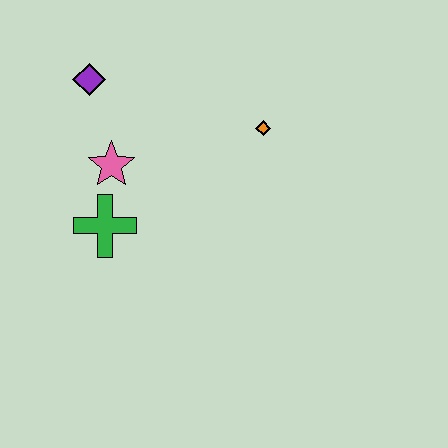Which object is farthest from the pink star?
The orange diamond is farthest from the pink star.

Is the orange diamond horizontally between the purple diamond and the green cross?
No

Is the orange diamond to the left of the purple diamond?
No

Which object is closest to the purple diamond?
The pink star is closest to the purple diamond.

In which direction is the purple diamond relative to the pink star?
The purple diamond is above the pink star.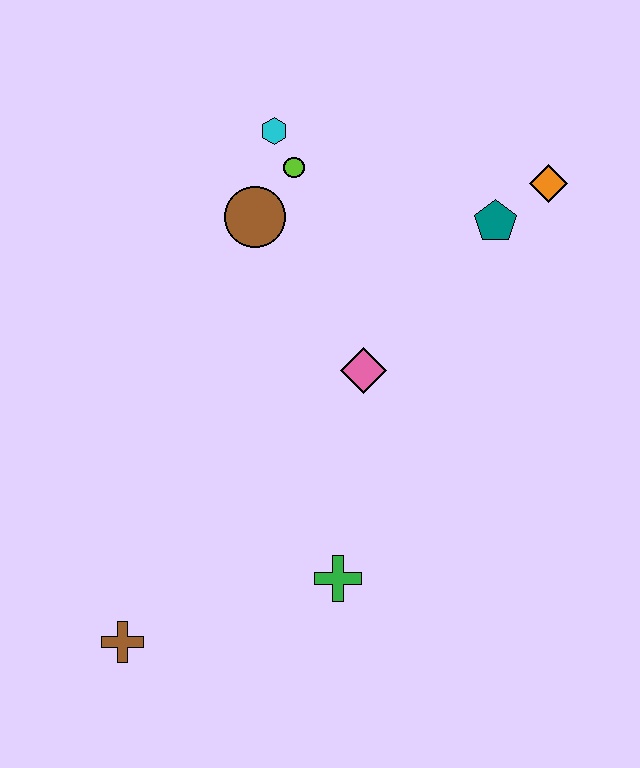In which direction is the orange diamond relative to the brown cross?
The orange diamond is above the brown cross.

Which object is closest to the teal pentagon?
The orange diamond is closest to the teal pentagon.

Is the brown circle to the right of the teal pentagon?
No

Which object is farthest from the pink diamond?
The brown cross is farthest from the pink diamond.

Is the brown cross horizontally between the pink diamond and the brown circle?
No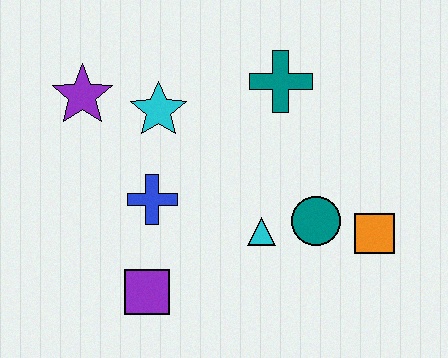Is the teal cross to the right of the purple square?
Yes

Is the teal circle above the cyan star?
No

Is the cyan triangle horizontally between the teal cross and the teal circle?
No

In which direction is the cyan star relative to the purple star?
The cyan star is to the right of the purple star.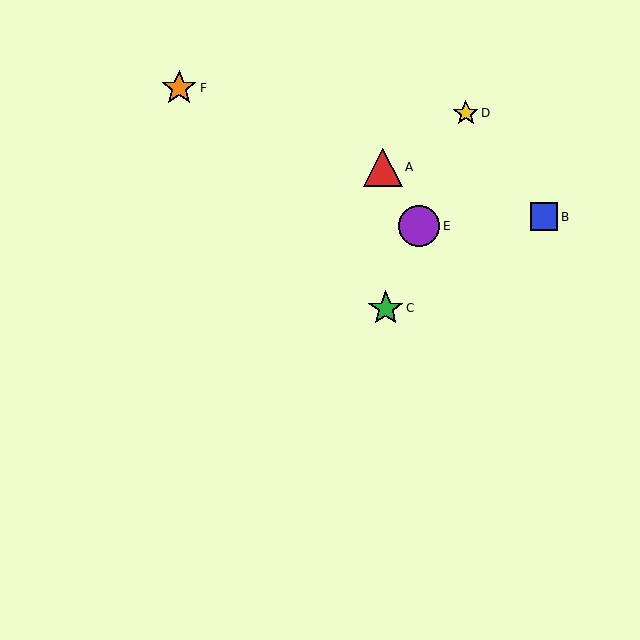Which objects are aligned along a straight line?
Objects C, D, E are aligned along a straight line.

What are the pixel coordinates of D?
Object D is at (466, 113).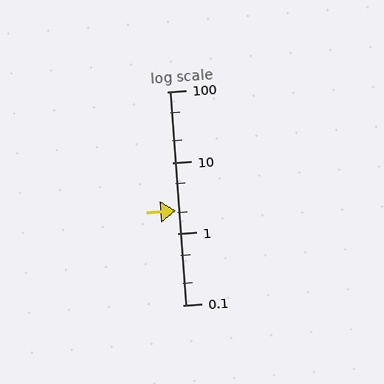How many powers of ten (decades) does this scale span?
The scale spans 3 decades, from 0.1 to 100.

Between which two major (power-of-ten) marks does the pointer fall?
The pointer is between 1 and 10.